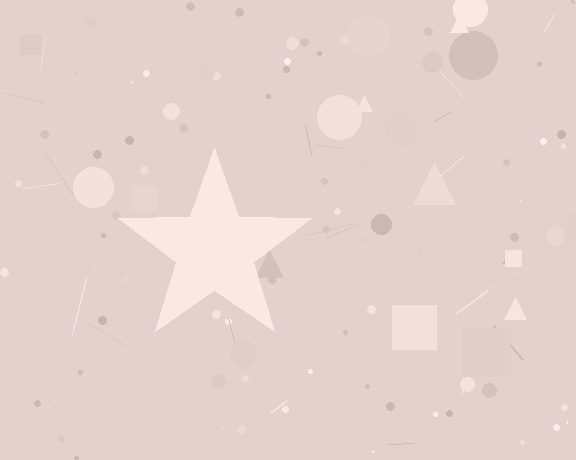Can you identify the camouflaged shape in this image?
The camouflaged shape is a star.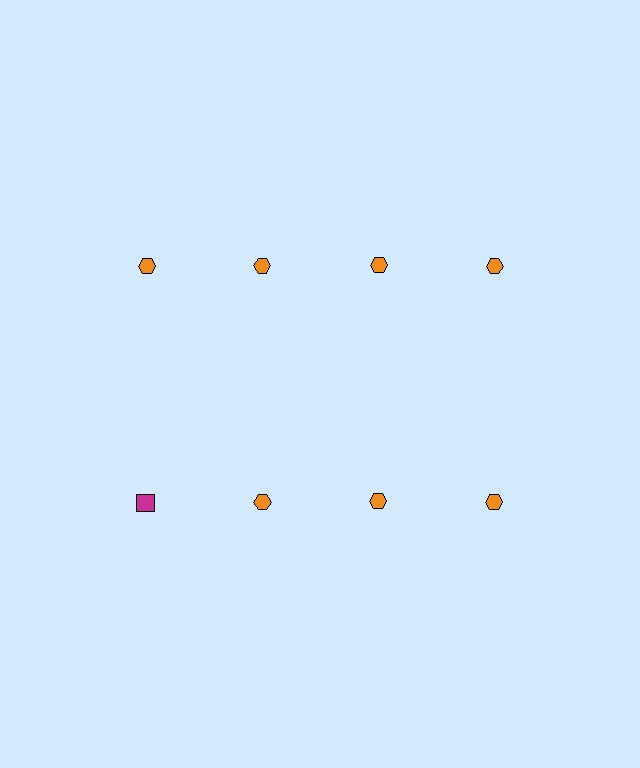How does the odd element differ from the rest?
It differs in both color (magenta instead of orange) and shape (square instead of hexagon).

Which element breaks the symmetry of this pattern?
The magenta square in the second row, leftmost column breaks the symmetry. All other shapes are orange hexagons.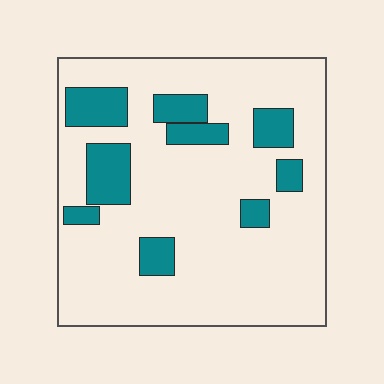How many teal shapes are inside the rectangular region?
9.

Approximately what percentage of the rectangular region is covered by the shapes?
Approximately 20%.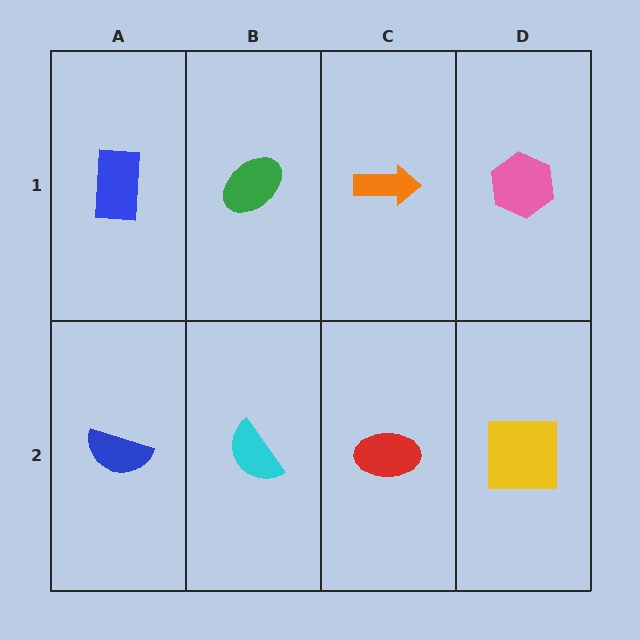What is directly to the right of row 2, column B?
A red ellipse.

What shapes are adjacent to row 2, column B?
A green ellipse (row 1, column B), a blue semicircle (row 2, column A), a red ellipse (row 2, column C).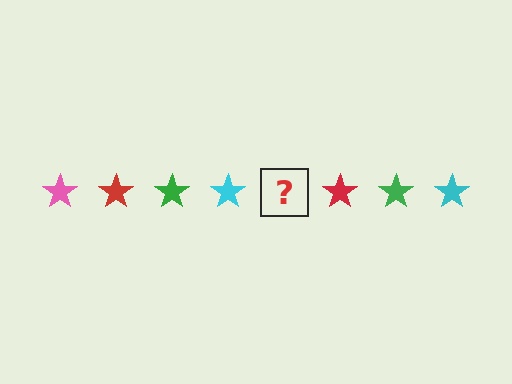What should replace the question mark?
The question mark should be replaced with a pink star.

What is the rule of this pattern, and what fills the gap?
The rule is that the pattern cycles through pink, red, green, cyan stars. The gap should be filled with a pink star.